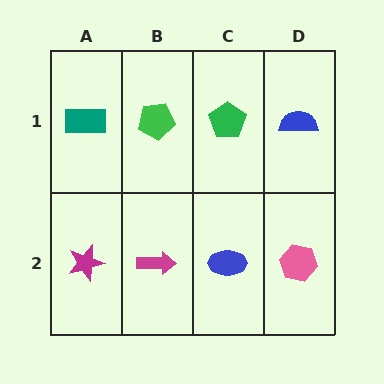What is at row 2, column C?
A blue ellipse.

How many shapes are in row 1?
4 shapes.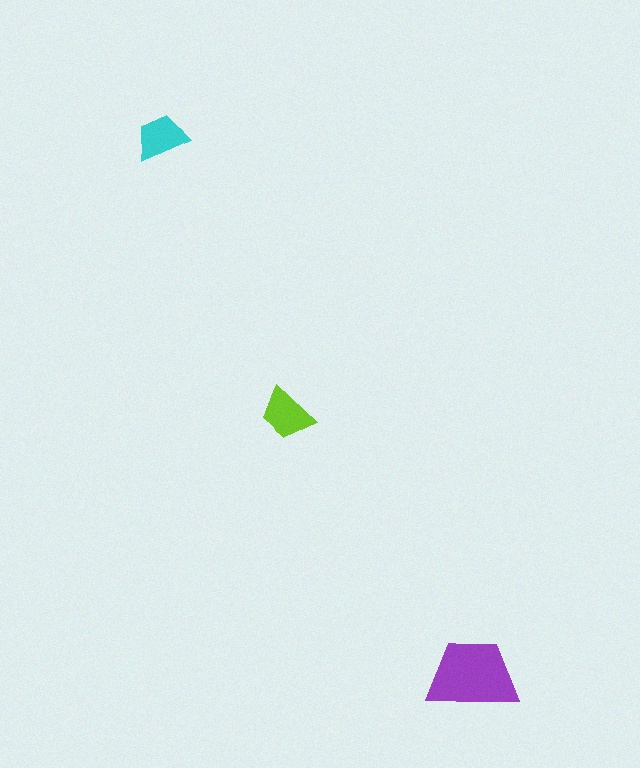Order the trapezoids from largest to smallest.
the purple one, the lime one, the cyan one.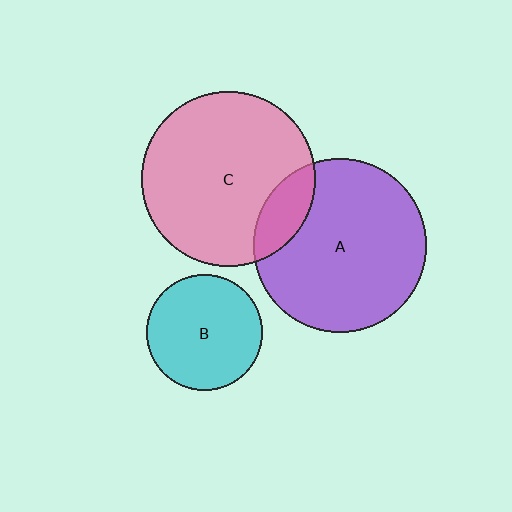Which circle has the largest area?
Circle C (pink).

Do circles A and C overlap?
Yes.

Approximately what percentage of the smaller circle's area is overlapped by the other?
Approximately 15%.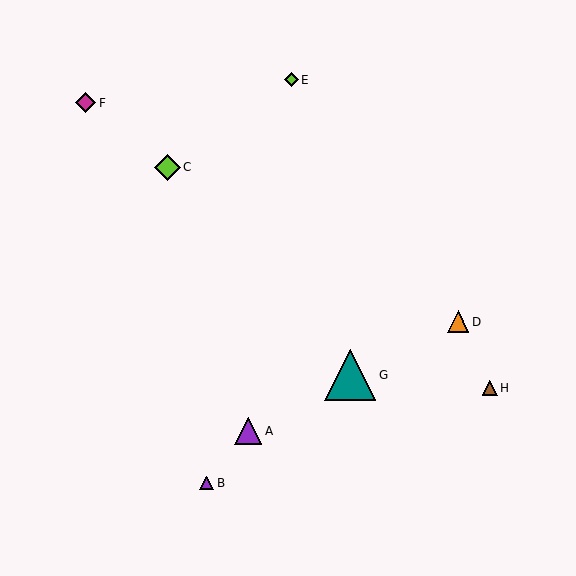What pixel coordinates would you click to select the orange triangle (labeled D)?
Click at (458, 322) to select the orange triangle D.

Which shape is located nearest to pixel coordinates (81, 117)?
The magenta diamond (labeled F) at (86, 103) is nearest to that location.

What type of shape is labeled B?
Shape B is a purple triangle.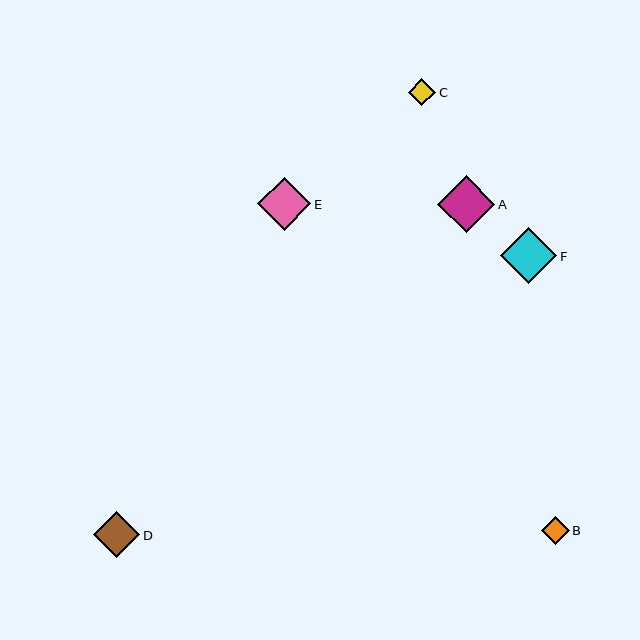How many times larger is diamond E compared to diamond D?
Diamond E is approximately 1.2 times the size of diamond D.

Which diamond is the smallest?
Diamond C is the smallest with a size of approximately 28 pixels.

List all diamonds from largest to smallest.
From largest to smallest: A, F, E, D, B, C.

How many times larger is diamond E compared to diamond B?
Diamond E is approximately 1.9 times the size of diamond B.